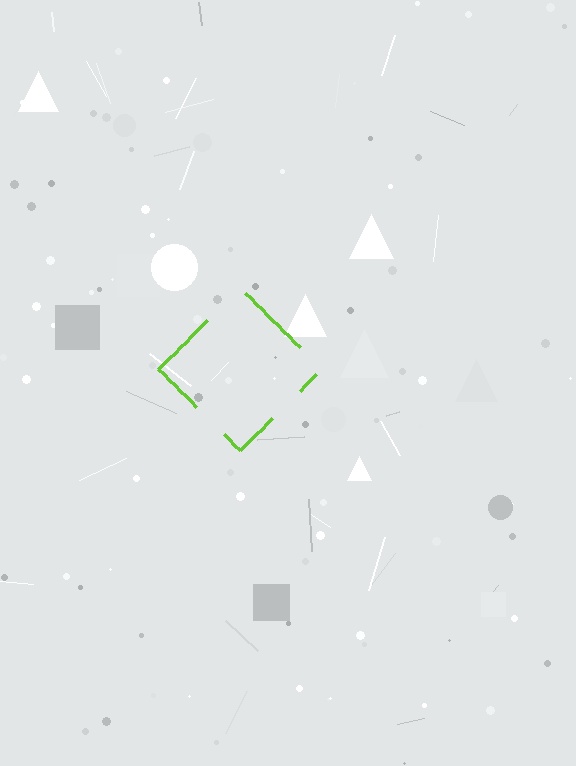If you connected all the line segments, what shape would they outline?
They would outline a diamond.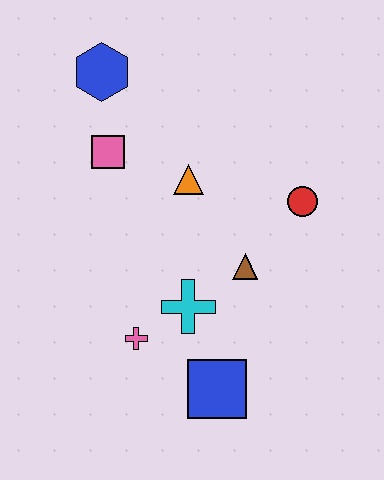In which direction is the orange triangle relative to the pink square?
The orange triangle is to the right of the pink square.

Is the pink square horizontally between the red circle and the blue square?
No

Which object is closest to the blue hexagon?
The pink square is closest to the blue hexagon.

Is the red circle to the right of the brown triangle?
Yes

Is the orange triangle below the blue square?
No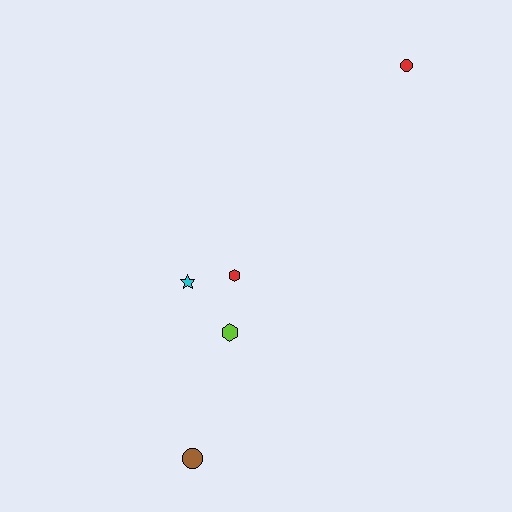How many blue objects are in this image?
There are no blue objects.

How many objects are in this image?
There are 5 objects.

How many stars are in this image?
There is 1 star.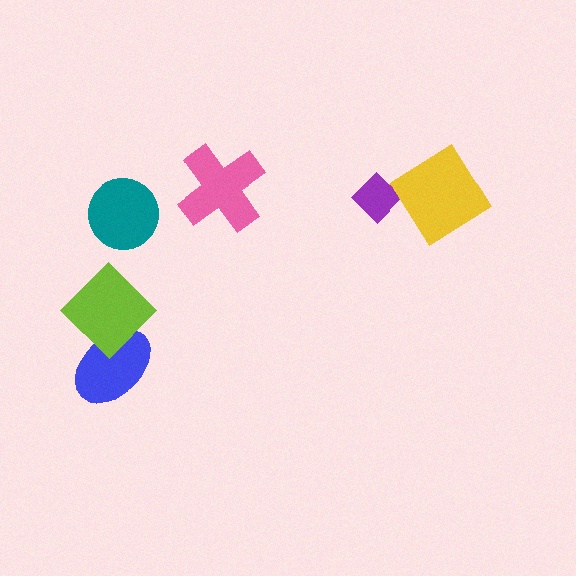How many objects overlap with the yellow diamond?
0 objects overlap with the yellow diamond.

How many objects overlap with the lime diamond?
1 object overlaps with the lime diamond.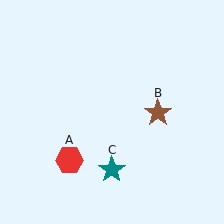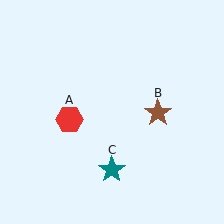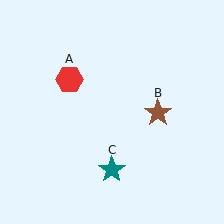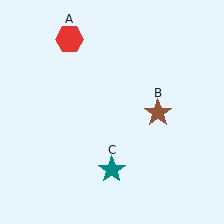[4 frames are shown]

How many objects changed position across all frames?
1 object changed position: red hexagon (object A).